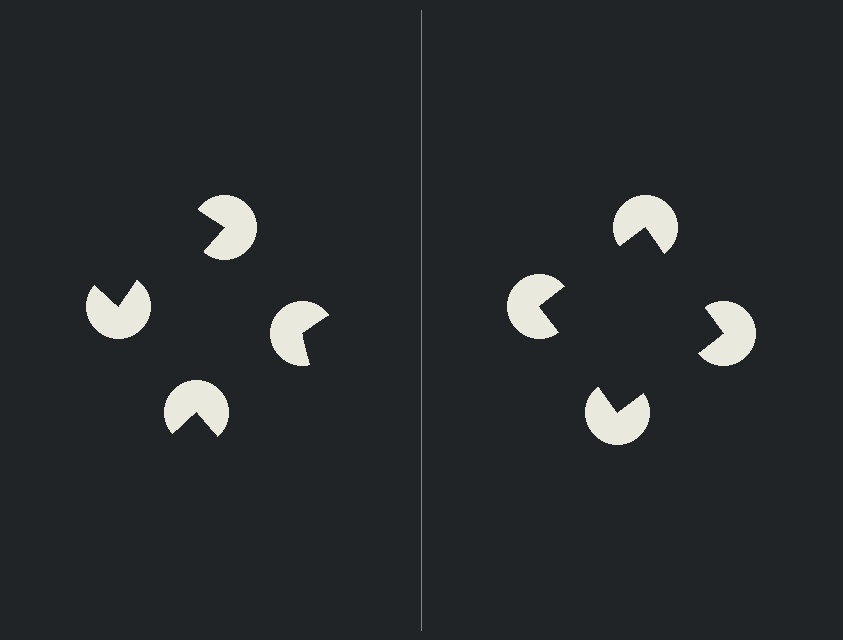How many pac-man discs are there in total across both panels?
8 — 4 on each side.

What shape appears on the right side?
An illusory square.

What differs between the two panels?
The pac-man discs are positioned identically on both sides; only the wedge orientations differ. On the right they align to a square; on the left they are misaligned.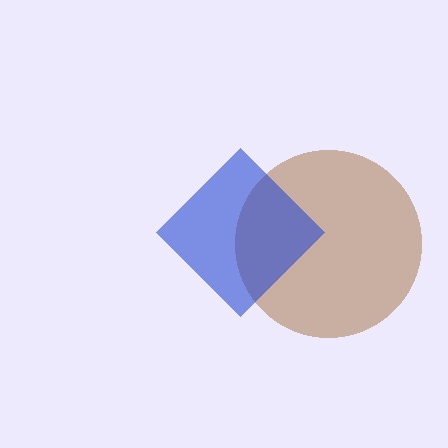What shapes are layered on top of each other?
The layered shapes are: a brown circle, a blue diamond.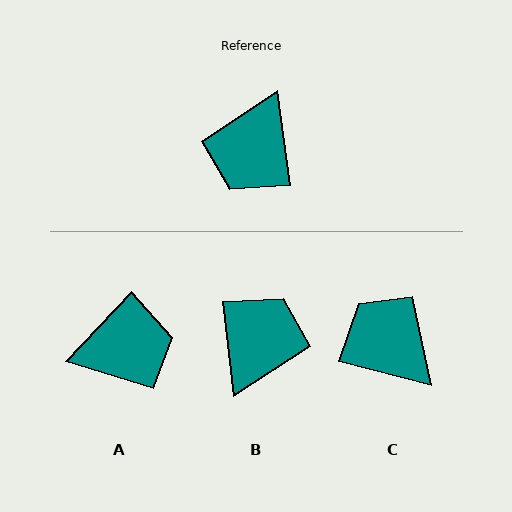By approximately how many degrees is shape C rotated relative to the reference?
Approximately 112 degrees clockwise.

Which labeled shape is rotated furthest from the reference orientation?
B, about 179 degrees away.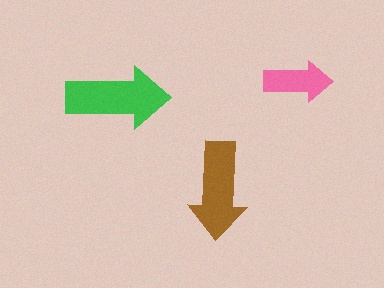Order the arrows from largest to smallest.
the green one, the brown one, the pink one.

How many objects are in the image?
There are 3 objects in the image.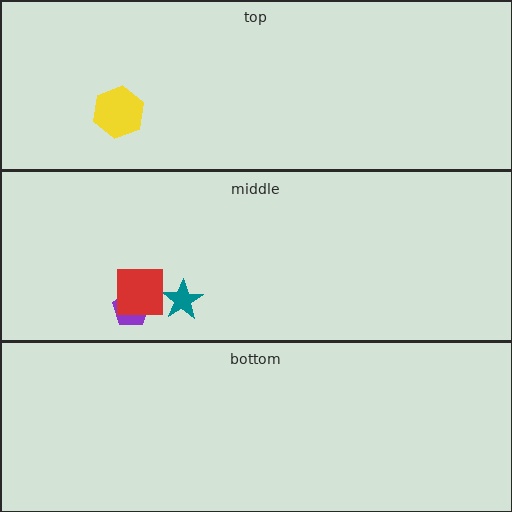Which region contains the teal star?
The middle region.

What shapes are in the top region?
The yellow hexagon.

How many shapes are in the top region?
1.